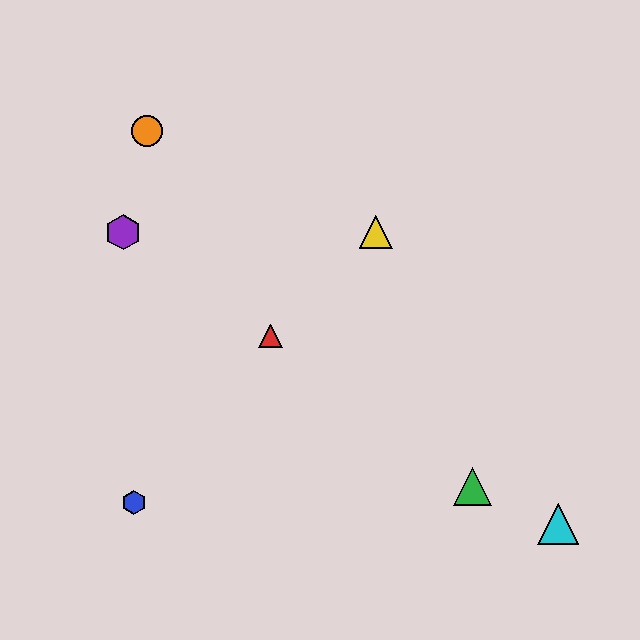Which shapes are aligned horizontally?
The yellow triangle, the purple hexagon are aligned horizontally.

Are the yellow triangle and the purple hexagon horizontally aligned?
Yes, both are at y≈232.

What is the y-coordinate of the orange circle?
The orange circle is at y≈131.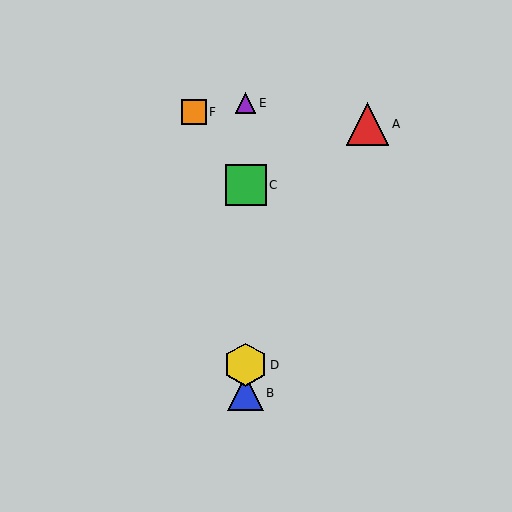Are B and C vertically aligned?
Yes, both are at x≈246.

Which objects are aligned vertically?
Objects B, C, D, E are aligned vertically.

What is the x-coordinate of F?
Object F is at x≈194.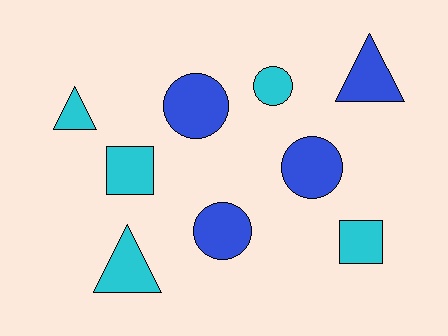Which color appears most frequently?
Cyan, with 5 objects.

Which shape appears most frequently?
Circle, with 4 objects.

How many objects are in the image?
There are 9 objects.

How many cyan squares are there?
There are 2 cyan squares.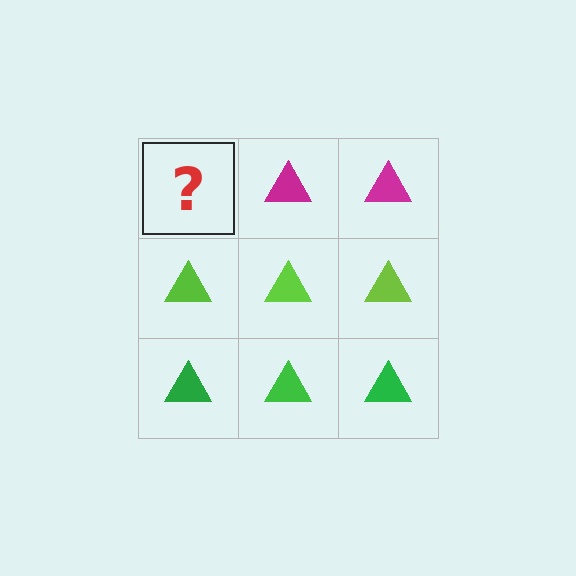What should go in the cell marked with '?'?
The missing cell should contain a magenta triangle.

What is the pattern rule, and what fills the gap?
The rule is that each row has a consistent color. The gap should be filled with a magenta triangle.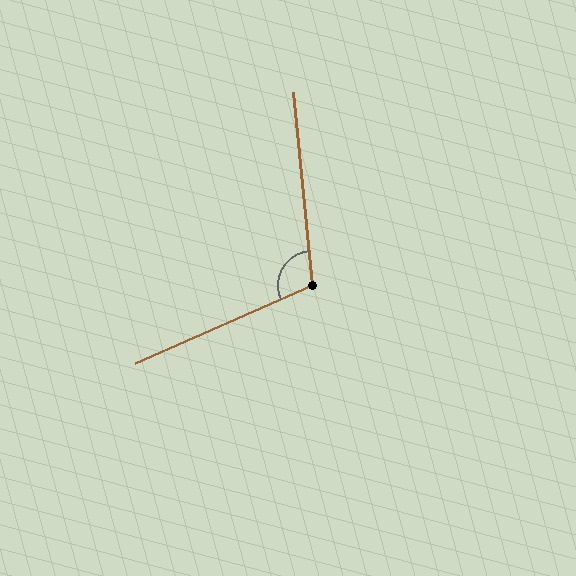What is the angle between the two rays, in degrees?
Approximately 108 degrees.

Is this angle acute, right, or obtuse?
It is obtuse.